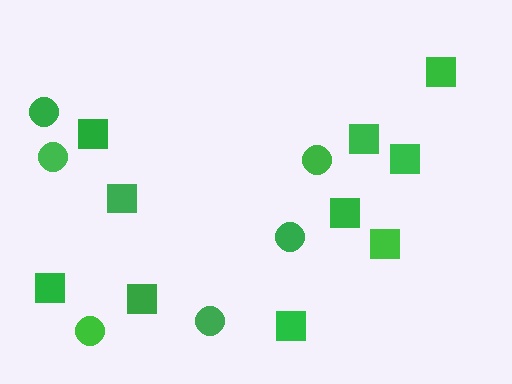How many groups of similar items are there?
There are 2 groups: one group of squares (10) and one group of circles (6).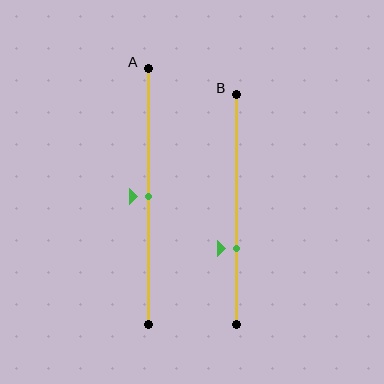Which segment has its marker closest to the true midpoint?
Segment A has its marker closest to the true midpoint.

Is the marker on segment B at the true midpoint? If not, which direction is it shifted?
No, the marker on segment B is shifted downward by about 17% of the segment length.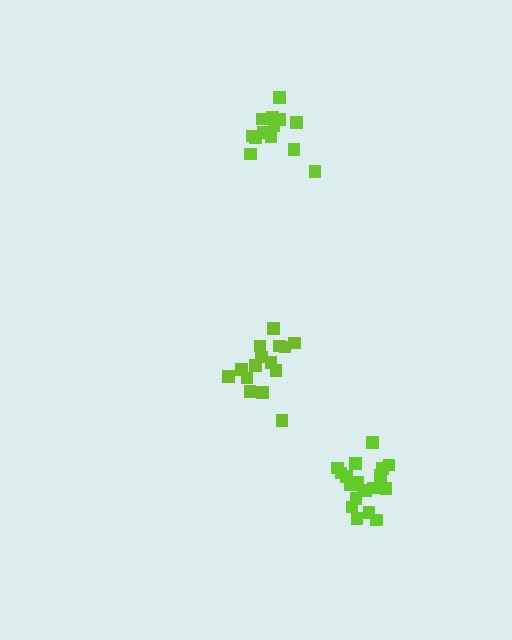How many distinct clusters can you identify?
There are 3 distinct clusters.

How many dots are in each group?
Group 1: 15 dots, Group 2: 19 dots, Group 3: 13 dots (47 total).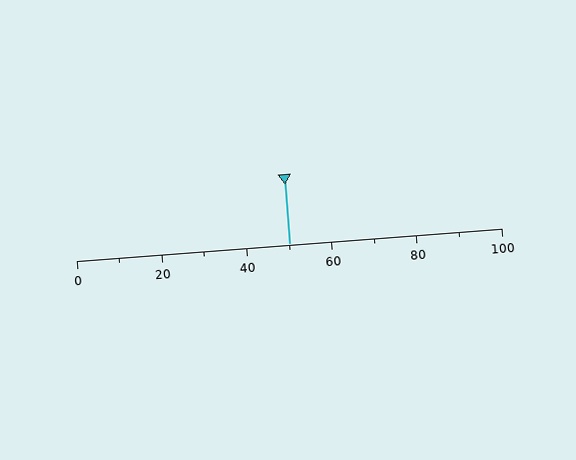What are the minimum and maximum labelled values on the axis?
The axis runs from 0 to 100.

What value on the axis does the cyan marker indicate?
The marker indicates approximately 50.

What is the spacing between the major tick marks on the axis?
The major ticks are spaced 20 apart.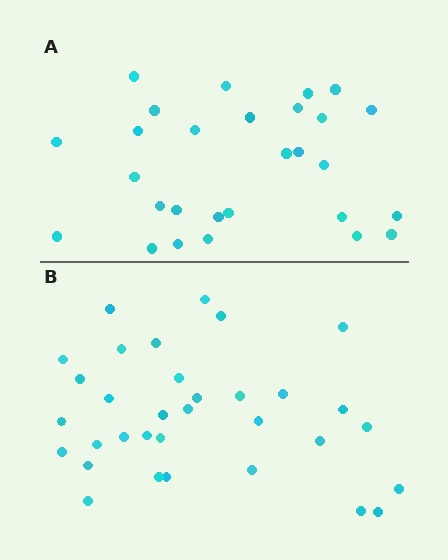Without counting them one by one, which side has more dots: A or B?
Region B (the bottom region) has more dots.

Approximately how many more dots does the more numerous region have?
Region B has about 5 more dots than region A.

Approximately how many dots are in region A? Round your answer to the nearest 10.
About 30 dots. (The exact count is 28, which rounds to 30.)